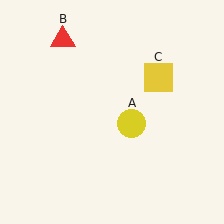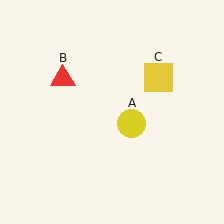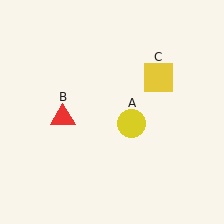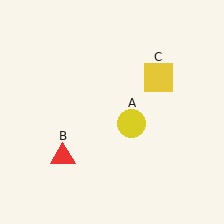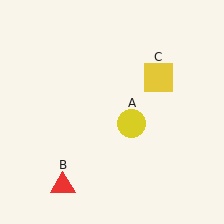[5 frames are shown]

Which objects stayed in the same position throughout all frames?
Yellow circle (object A) and yellow square (object C) remained stationary.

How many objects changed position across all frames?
1 object changed position: red triangle (object B).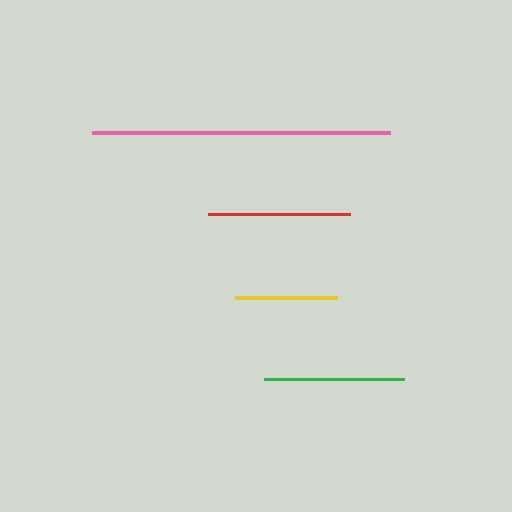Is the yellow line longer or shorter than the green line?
The green line is longer than the yellow line.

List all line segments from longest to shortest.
From longest to shortest: pink, red, green, yellow.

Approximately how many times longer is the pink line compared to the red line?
The pink line is approximately 2.1 times the length of the red line.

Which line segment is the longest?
The pink line is the longest at approximately 298 pixels.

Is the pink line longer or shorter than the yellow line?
The pink line is longer than the yellow line.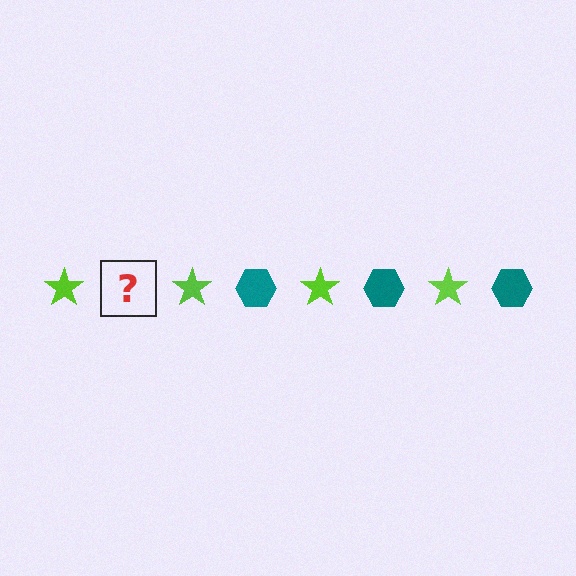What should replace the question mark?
The question mark should be replaced with a teal hexagon.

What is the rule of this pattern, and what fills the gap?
The rule is that the pattern alternates between lime star and teal hexagon. The gap should be filled with a teal hexagon.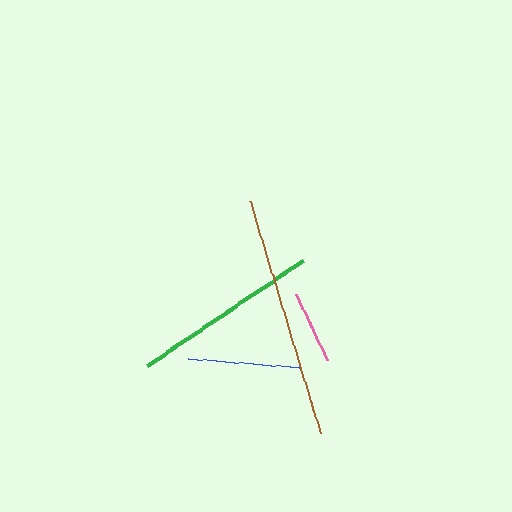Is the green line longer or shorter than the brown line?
The brown line is longer than the green line.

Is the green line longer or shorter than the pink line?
The green line is longer than the pink line.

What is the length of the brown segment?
The brown segment is approximately 243 pixels long.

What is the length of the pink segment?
The pink segment is approximately 73 pixels long.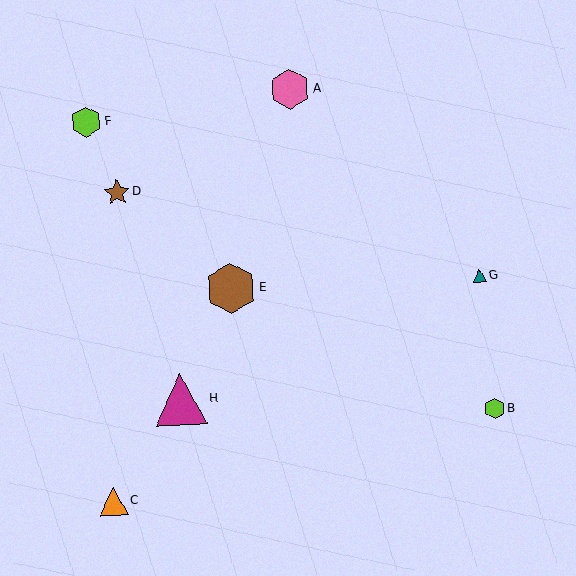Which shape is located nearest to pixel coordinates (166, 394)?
The magenta triangle (labeled H) at (181, 400) is nearest to that location.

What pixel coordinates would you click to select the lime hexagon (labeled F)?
Click at (87, 122) to select the lime hexagon F.